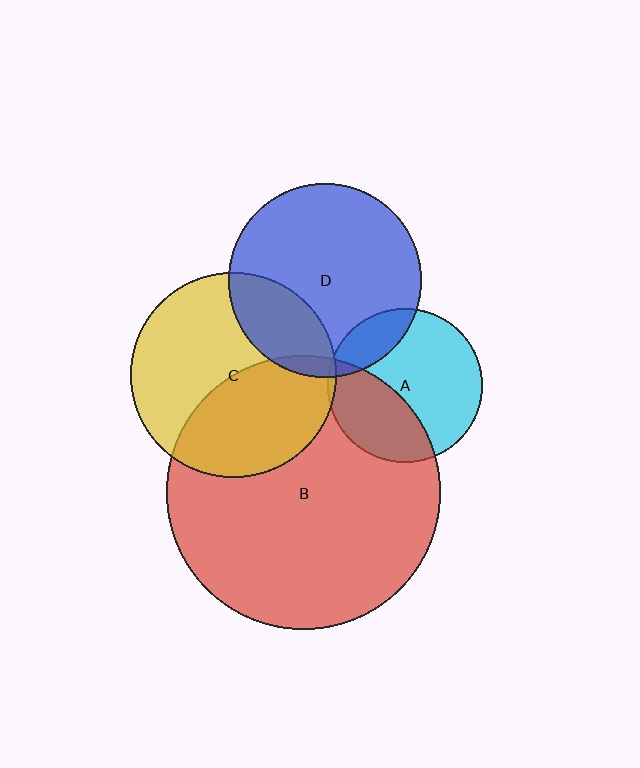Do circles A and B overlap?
Yes.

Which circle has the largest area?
Circle B (red).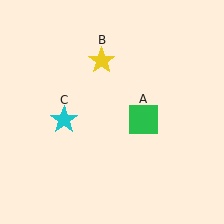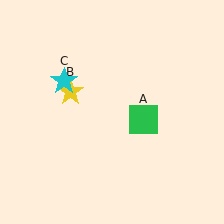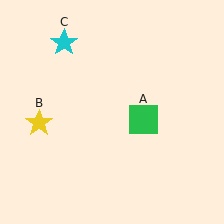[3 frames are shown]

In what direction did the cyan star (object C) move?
The cyan star (object C) moved up.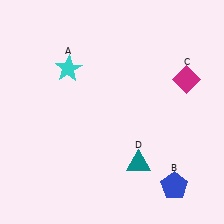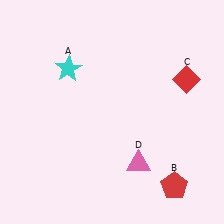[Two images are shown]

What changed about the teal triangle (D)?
In Image 1, D is teal. In Image 2, it changed to pink.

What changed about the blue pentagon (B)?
In Image 1, B is blue. In Image 2, it changed to red.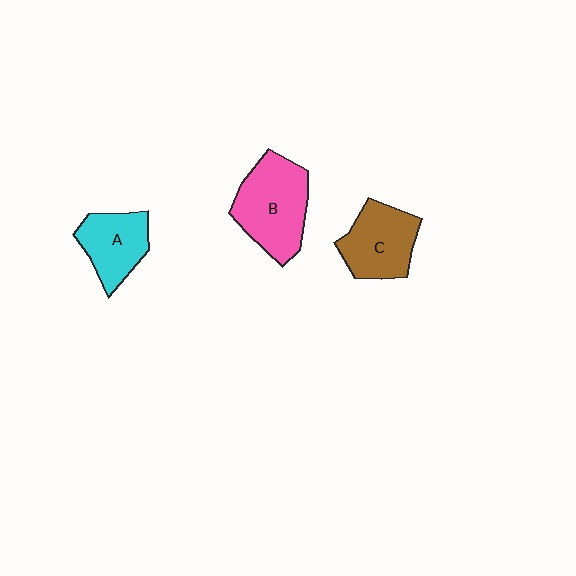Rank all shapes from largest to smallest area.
From largest to smallest: B (pink), C (brown), A (cyan).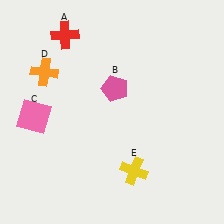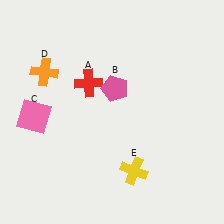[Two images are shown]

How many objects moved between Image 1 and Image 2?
1 object moved between the two images.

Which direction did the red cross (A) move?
The red cross (A) moved down.